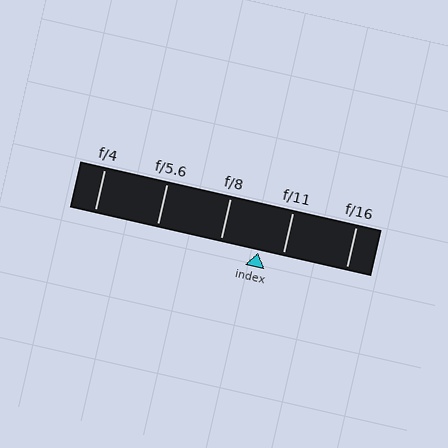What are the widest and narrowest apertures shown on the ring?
The widest aperture shown is f/4 and the narrowest is f/16.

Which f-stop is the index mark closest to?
The index mark is closest to f/11.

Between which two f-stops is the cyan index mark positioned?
The index mark is between f/8 and f/11.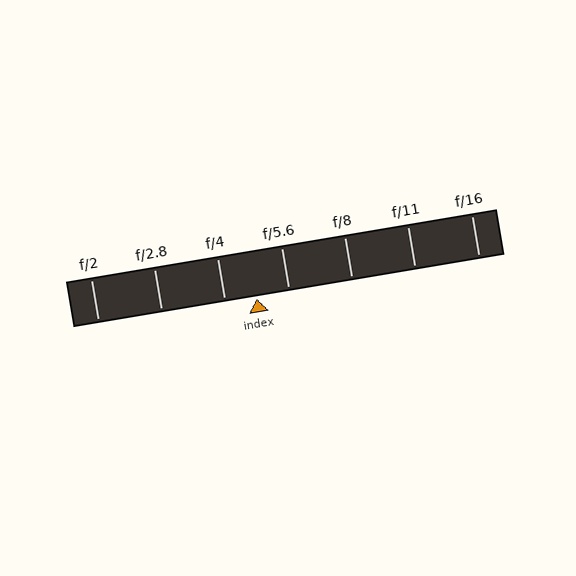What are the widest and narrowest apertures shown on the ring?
The widest aperture shown is f/2 and the narrowest is f/16.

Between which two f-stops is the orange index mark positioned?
The index mark is between f/4 and f/5.6.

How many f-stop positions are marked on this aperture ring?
There are 7 f-stop positions marked.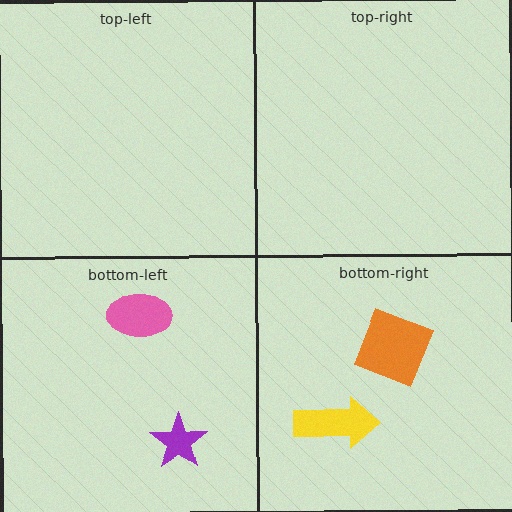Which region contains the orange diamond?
The bottom-right region.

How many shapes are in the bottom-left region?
2.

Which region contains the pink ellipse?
The bottom-left region.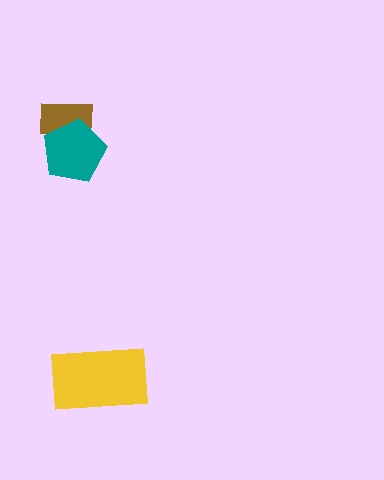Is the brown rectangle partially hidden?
Yes, it is partially covered by another shape.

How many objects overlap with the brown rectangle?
1 object overlaps with the brown rectangle.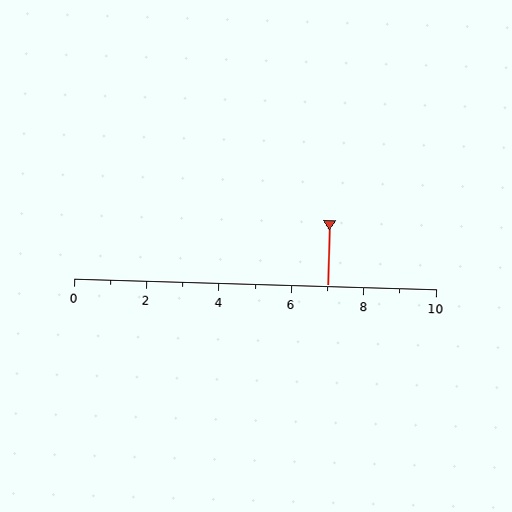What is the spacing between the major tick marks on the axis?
The major ticks are spaced 2 apart.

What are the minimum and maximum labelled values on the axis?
The axis runs from 0 to 10.